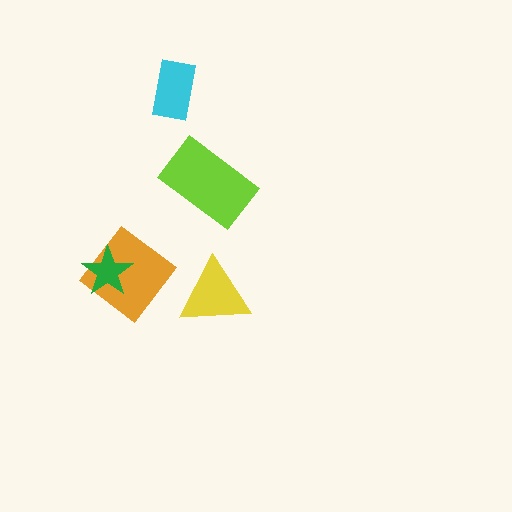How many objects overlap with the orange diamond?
1 object overlaps with the orange diamond.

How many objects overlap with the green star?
1 object overlaps with the green star.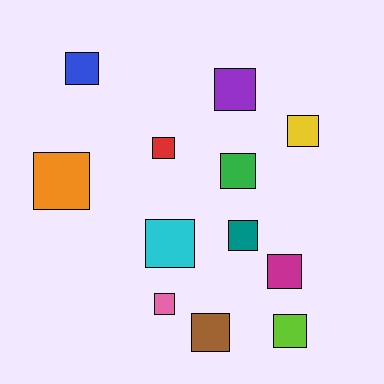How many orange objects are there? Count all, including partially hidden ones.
There is 1 orange object.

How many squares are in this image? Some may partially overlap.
There are 12 squares.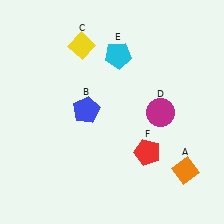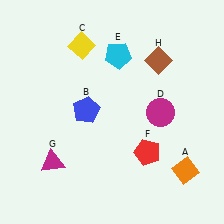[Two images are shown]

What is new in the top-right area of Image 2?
A brown diamond (H) was added in the top-right area of Image 2.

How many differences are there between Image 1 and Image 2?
There are 2 differences between the two images.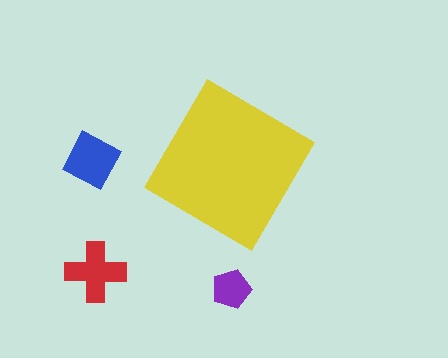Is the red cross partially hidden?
No, the red cross is fully visible.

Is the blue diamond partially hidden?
No, the blue diamond is fully visible.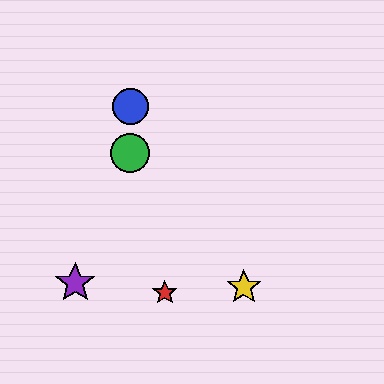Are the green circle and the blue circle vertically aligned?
Yes, both are at x≈130.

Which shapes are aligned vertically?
The blue circle, the green circle are aligned vertically.